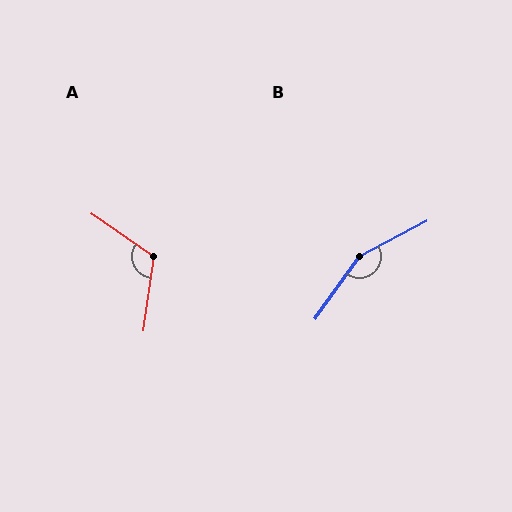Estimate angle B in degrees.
Approximately 153 degrees.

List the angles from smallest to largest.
A (116°), B (153°).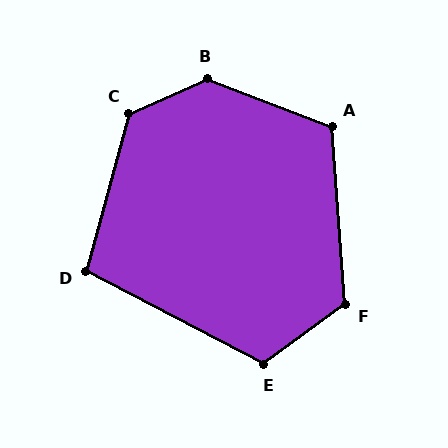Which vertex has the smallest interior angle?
D, at approximately 103 degrees.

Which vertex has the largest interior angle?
B, at approximately 136 degrees.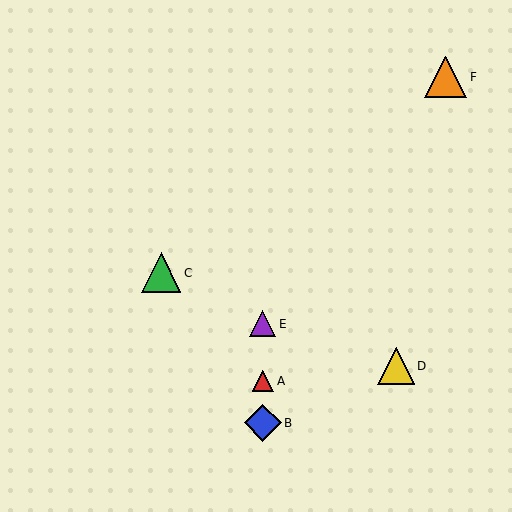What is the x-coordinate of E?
Object E is at x≈263.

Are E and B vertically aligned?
Yes, both are at x≈263.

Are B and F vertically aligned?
No, B is at x≈263 and F is at x≈446.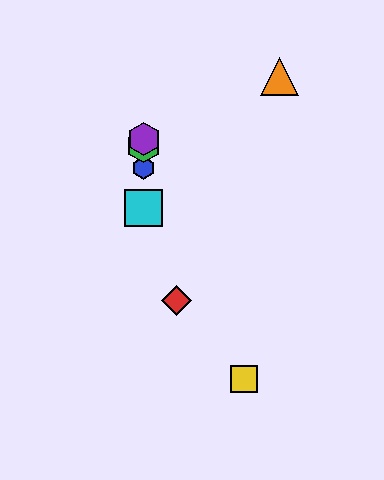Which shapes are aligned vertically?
The blue hexagon, the green hexagon, the purple hexagon, the cyan square are aligned vertically.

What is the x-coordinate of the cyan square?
The cyan square is at x≈144.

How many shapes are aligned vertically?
4 shapes (the blue hexagon, the green hexagon, the purple hexagon, the cyan square) are aligned vertically.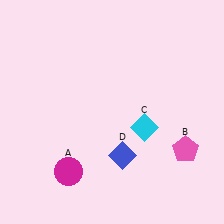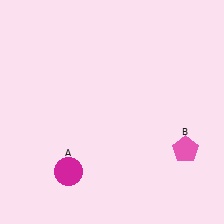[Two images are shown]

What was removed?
The cyan diamond (C), the blue diamond (D) were removed in Image 2.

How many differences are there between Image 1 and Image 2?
There are 2 differences between the two images.